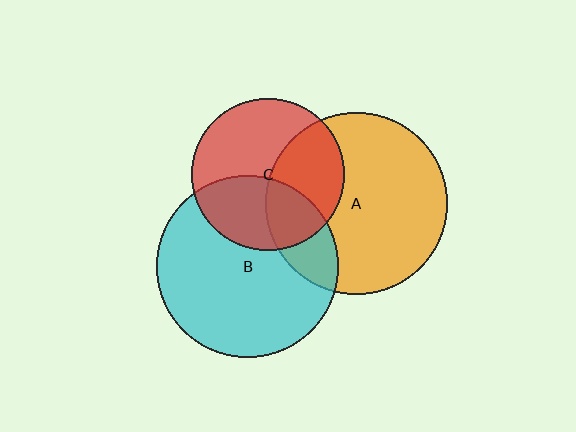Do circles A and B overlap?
Yes.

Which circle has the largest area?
Circle A (orange).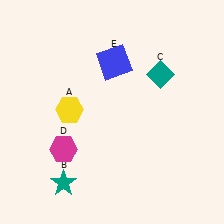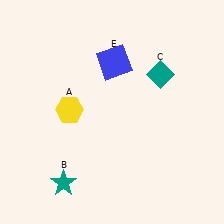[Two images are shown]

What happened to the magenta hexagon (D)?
The magenta hexagon (D) was removed in Image 2. It was in the bottom-left area of Image 1.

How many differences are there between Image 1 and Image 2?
There is 1 difference between the two images.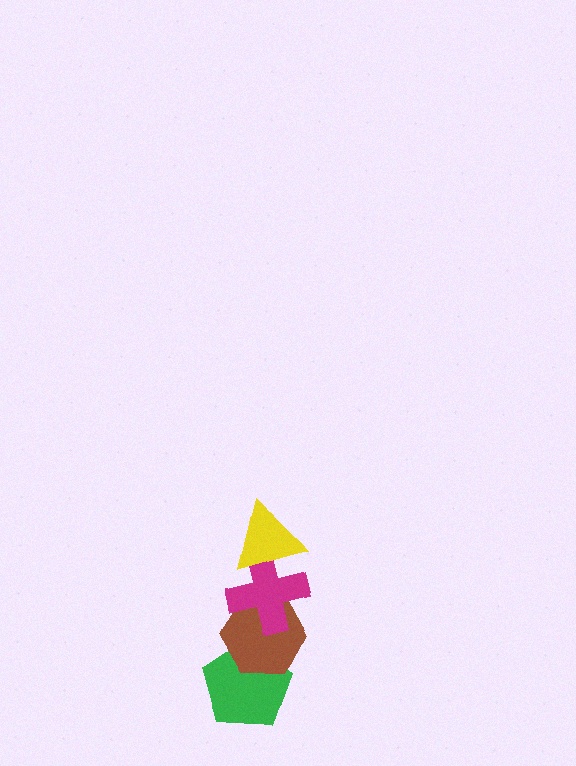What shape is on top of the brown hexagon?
The magenta cross is on top of the brown hexagon.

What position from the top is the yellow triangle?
The yellow triangle is 1st from the top.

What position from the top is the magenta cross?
The magenta cross is 2nd from the top.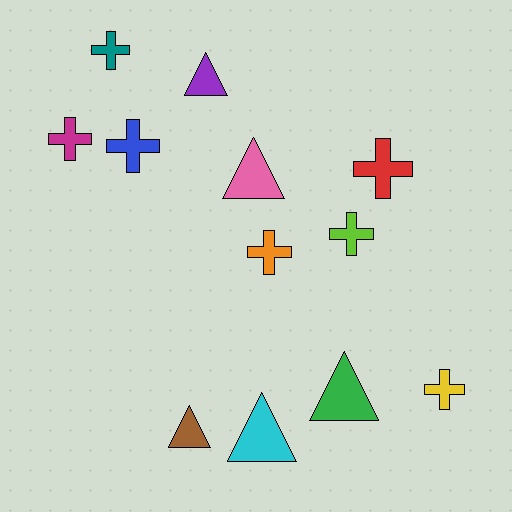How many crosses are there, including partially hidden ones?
There are 7 crosses.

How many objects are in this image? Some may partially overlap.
There are 12 objects.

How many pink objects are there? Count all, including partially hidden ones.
There is 1 pink object.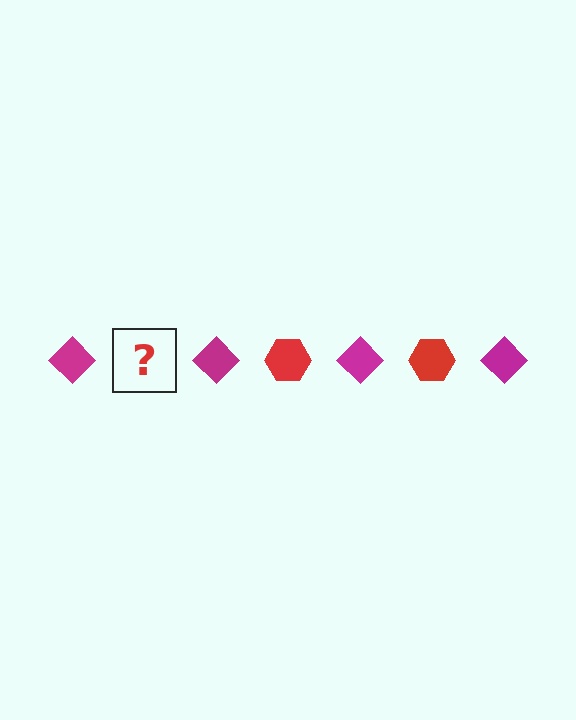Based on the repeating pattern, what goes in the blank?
The blank should be a red hexagon.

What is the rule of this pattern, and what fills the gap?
The rule is that the pattern alternates between magenta diamond and red hexagon. The gap should be filled with a red hexagon.